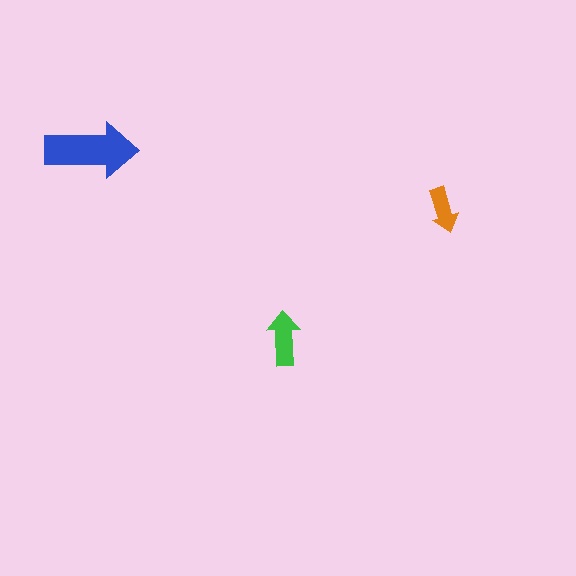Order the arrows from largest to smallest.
the blue one, the green one, the orange one.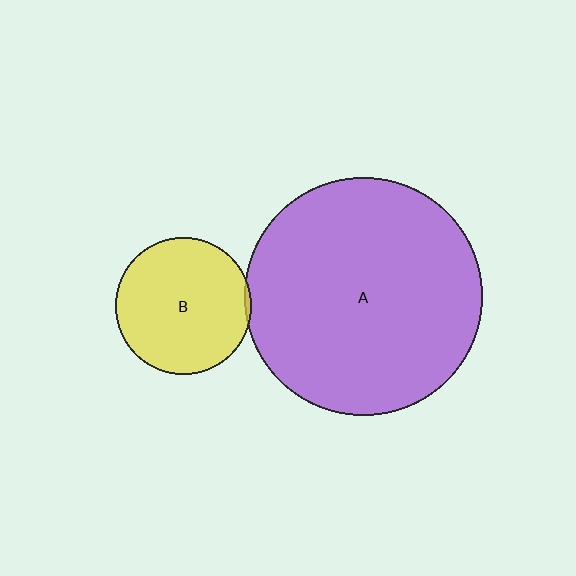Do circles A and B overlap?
Yes.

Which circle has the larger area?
Circle A (purple).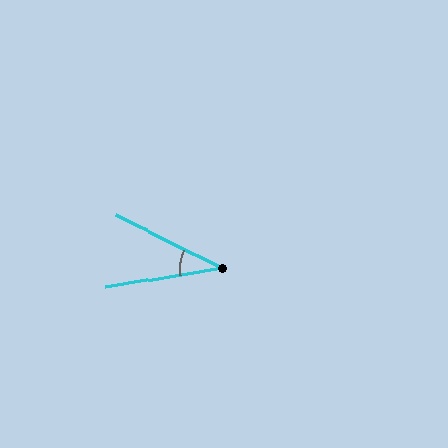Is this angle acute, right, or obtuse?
It is acute.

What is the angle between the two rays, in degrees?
Approximately 36 degrees.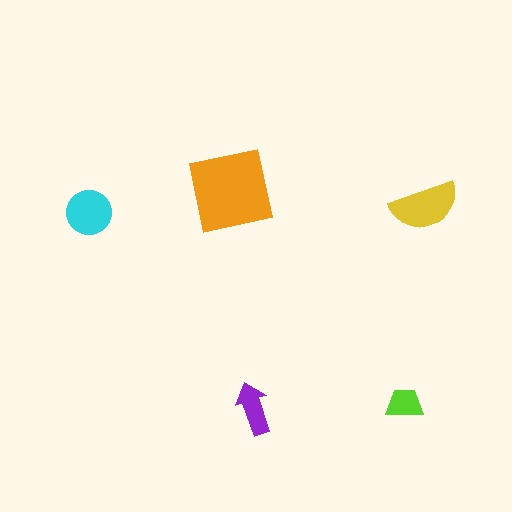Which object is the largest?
The orange square.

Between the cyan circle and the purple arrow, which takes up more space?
The cyan circle.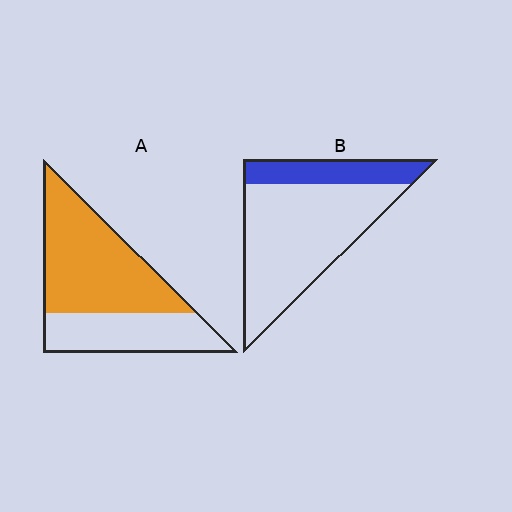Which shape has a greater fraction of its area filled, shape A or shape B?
Shape A.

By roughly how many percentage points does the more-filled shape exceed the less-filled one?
By roughly 40 percentage points (A over B).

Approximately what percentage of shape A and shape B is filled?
A is approximately 65% and B is approximately 25%.